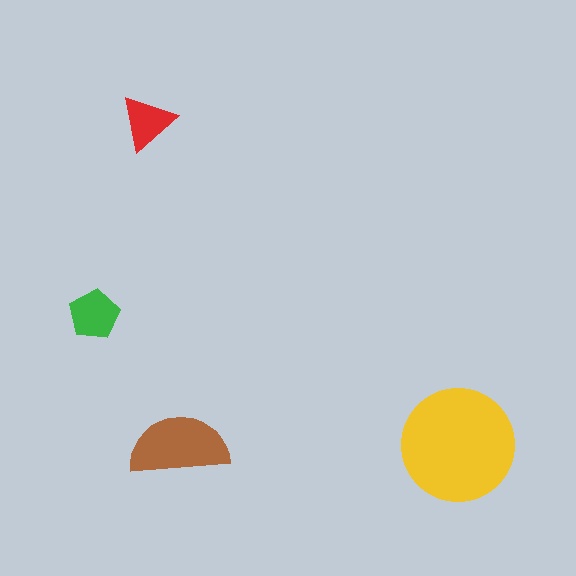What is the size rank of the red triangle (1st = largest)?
4th.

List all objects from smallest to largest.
The red triangle, the green pentagon, the brown semicircle, the yellow circle.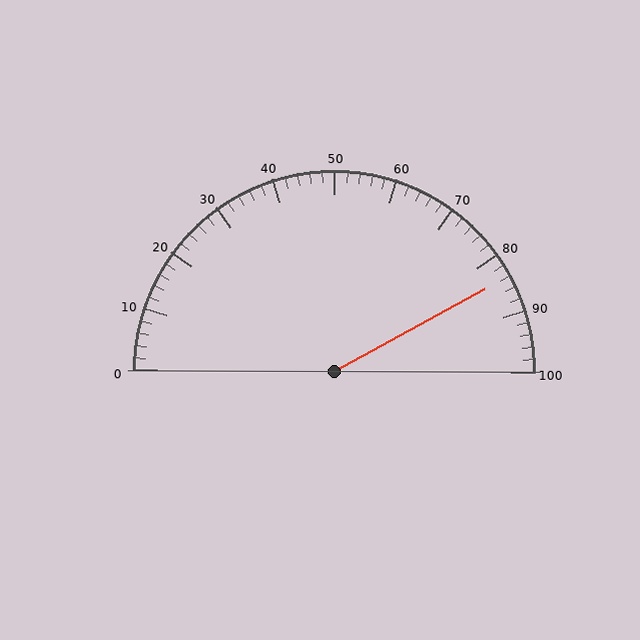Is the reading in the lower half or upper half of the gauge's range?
The reading is in the upper half of the range (0 to 100).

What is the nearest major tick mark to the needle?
The nearest major tick mark is 80.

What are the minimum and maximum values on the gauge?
The gauge ranges from 0 to 100.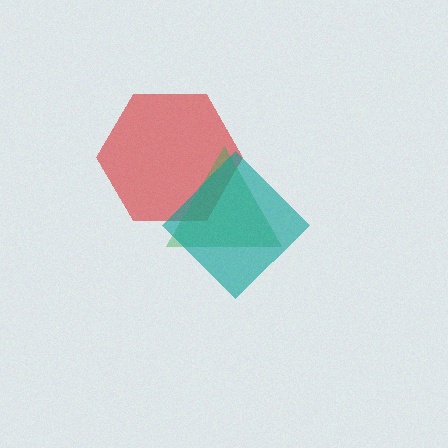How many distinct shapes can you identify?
There are 3 distinct shapes: a red hexagon, a green triangle, a teal diamond.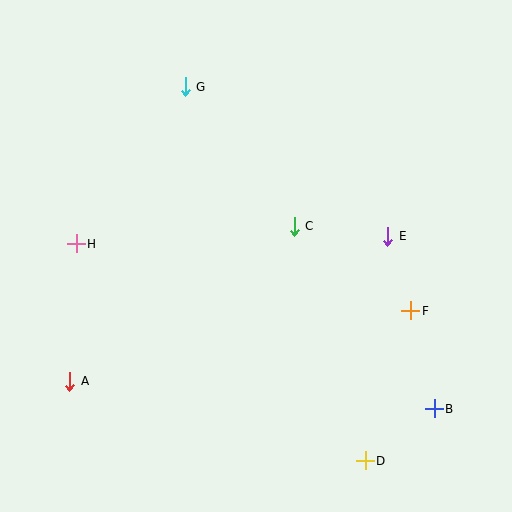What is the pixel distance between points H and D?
The distance between H and D is 361 pixels.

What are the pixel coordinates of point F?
Point F is at (411, 311).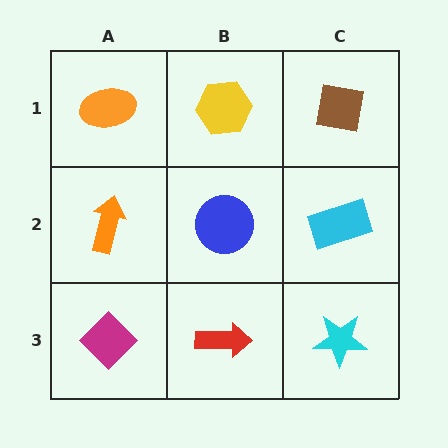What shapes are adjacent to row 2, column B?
A yellow hexagon (row 1, column B), a red arrow (row 3, column B), an orange arrow (row 2, column A), a cyan rectangle (row 2, column C).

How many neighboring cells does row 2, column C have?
3.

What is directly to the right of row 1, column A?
A yellow hexagon.